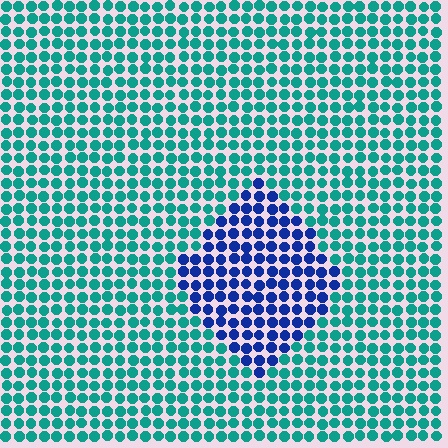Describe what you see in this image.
The image is filled with small teal elements in a uniform arrangement. A diamond-shaped region is visible where the elements are tinted to a slightly different hue, forming a subtle color boundary.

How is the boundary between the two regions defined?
The boundary is defined purely by a slight shift in hue (about 55 degrees). Spacing, size, and orientation are identical on both sides.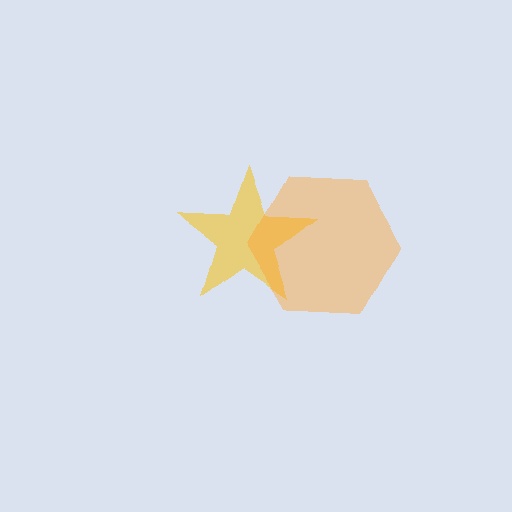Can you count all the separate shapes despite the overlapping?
Yes, there are 2 separate shapes.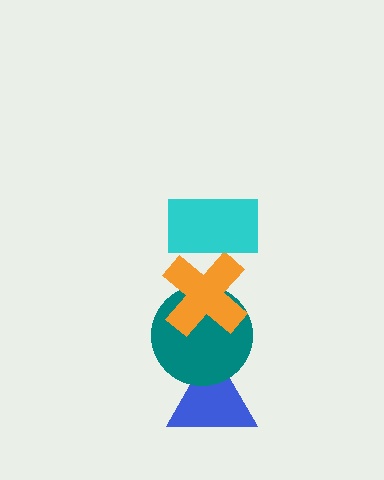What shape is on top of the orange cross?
The cyan rectangle is on top of the orange cross.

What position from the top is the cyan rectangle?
The cyan rectangle is 1st from the top.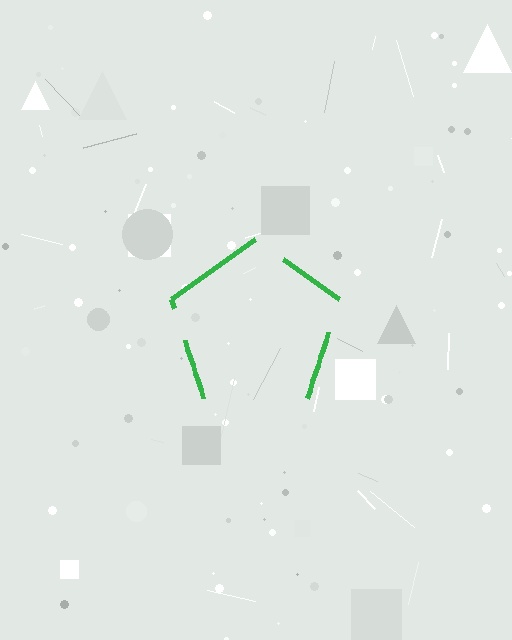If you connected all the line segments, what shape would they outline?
They would outline a pentagon.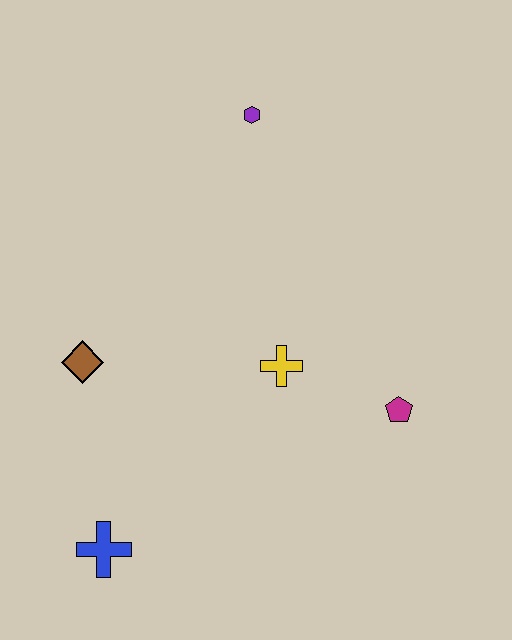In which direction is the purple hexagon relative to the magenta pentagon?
The purple hexagon is above the magenta pentagon.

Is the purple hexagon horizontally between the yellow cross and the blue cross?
Yes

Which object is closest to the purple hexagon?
The yellow cross is closest to the purple hexagon.